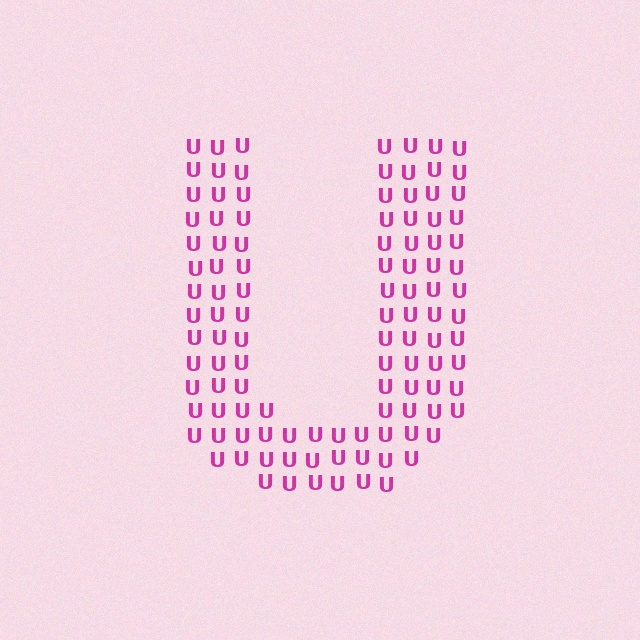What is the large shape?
The large shape is the letter U.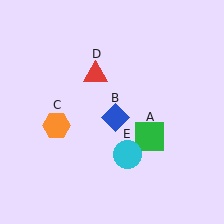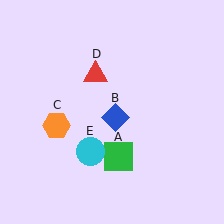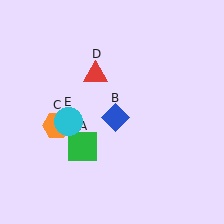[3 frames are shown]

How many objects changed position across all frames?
2 objects changed position: green square (object A), cyan circle (object E).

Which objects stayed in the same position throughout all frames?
Blue diamond (object B) and orange hexagon (object C) and red triangle (object D) remained stationary.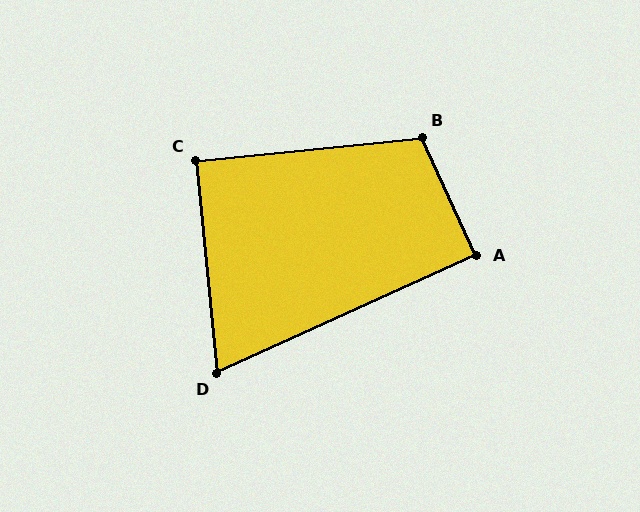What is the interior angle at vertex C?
Approximately 90 degrees (approximately right).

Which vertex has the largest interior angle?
B, at approximately 109 degrees.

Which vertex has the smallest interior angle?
D, at approximately 71 degrees.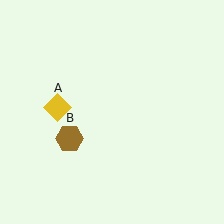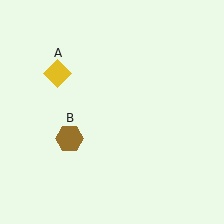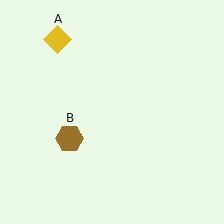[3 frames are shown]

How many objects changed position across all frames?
1 object changed position: yellow diamond (object A).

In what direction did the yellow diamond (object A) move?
The yellow diamond (object A) moved up.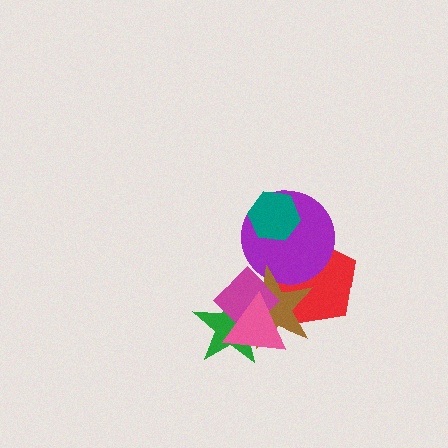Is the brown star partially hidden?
Yes, it is partially covered by another shape.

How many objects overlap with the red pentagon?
4 objects overlap with the red pentagon.